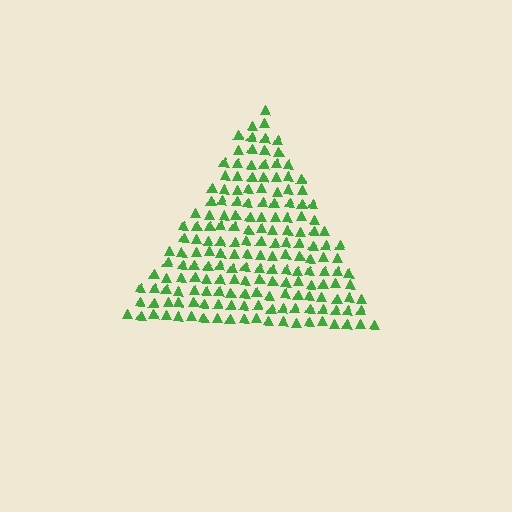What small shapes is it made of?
It is made of small triangles.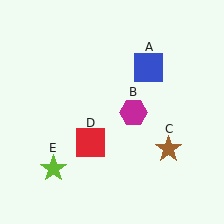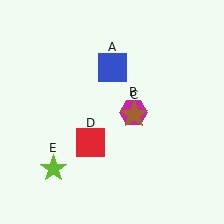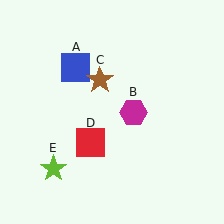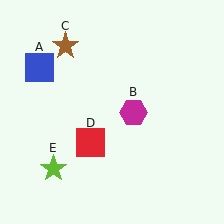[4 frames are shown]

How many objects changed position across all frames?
2 objects changed position: blue square (object A), brown star (object C).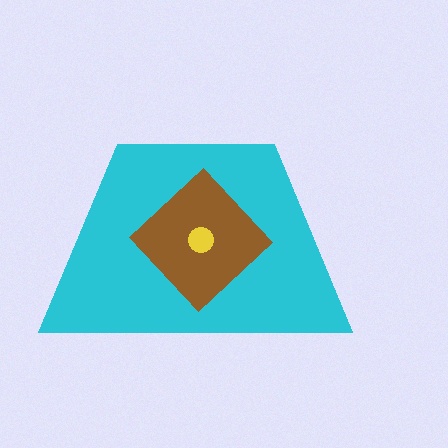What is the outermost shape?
The cyan trapezoid.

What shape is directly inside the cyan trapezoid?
The brown diamond.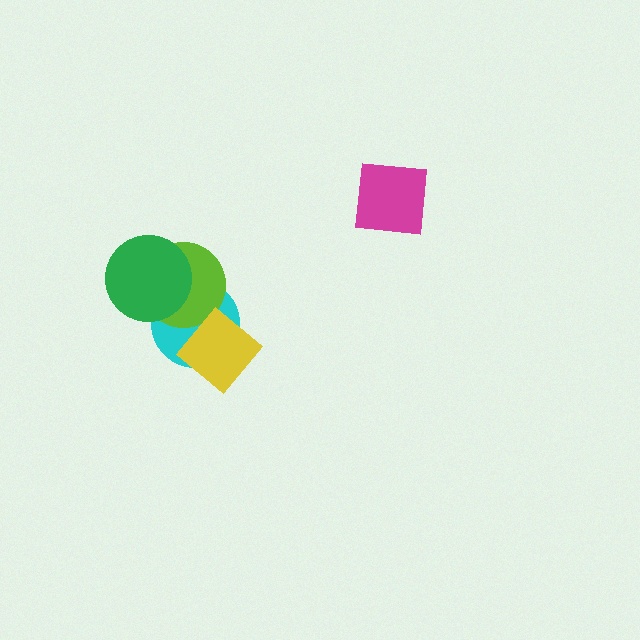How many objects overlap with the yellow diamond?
2 objects overlap with the yellow diamond.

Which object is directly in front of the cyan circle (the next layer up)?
The lime circle is directly in front of the cyan circle.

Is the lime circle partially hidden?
Yes, it is partially covered by another shape.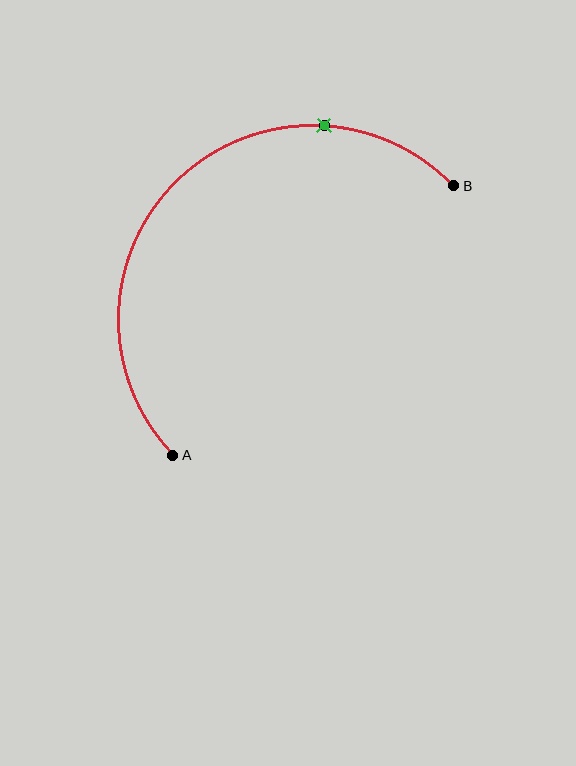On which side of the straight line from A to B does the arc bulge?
The arc bulges above and to the left of the straight line connecting A and B.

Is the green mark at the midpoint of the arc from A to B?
No. The green mark lies on the arc but is closer to endpoint B. The arc midpoint would be at the point on the curve equidistant along the arc from both A and B.